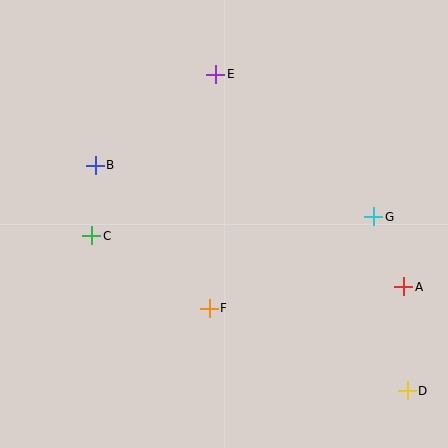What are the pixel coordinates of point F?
Point F is at (209, 308).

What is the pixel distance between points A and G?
The distance between A and G is 76 pixels.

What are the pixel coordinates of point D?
Point D is at (407, 391).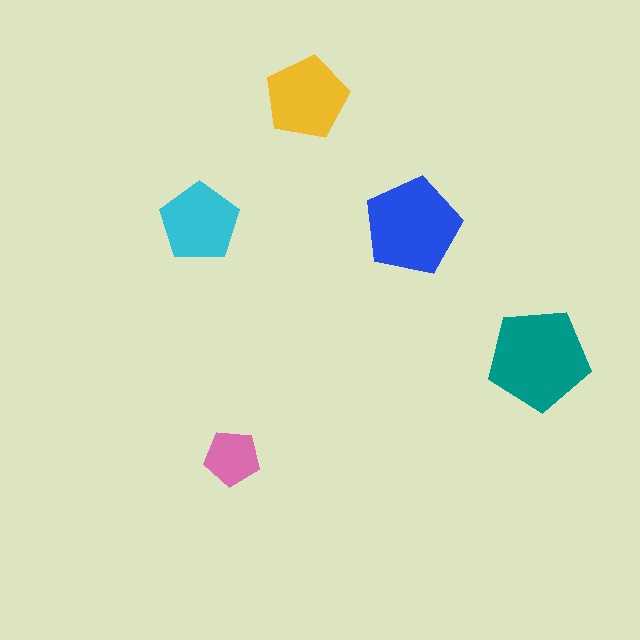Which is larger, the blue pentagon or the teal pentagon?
The teal one.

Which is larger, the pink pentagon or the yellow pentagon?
The yellow one.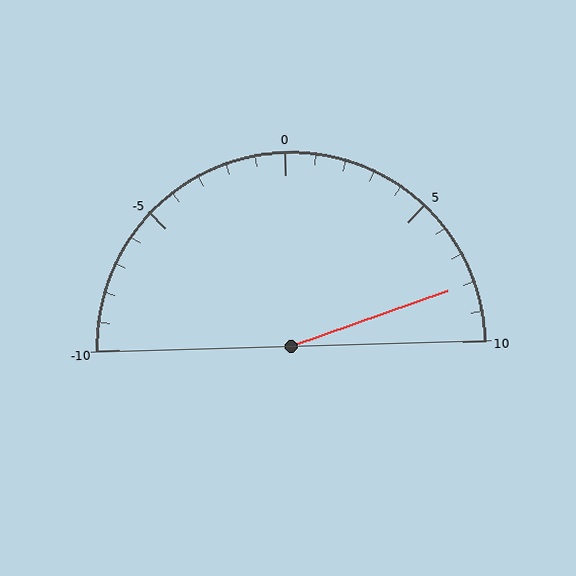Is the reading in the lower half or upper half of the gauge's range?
The reading is in the upper half of the range (-10 to 10).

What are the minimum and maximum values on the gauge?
The gauge ranges from -10 to 10.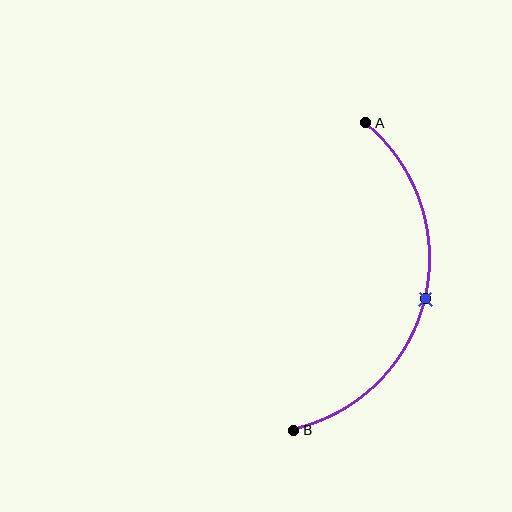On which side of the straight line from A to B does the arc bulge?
The arc bulges to the right of the straight line connecting A and B.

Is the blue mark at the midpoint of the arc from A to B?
Yes. The blue mark lies on the arc at equal arc-length from both A and B — it is the arc midpoint.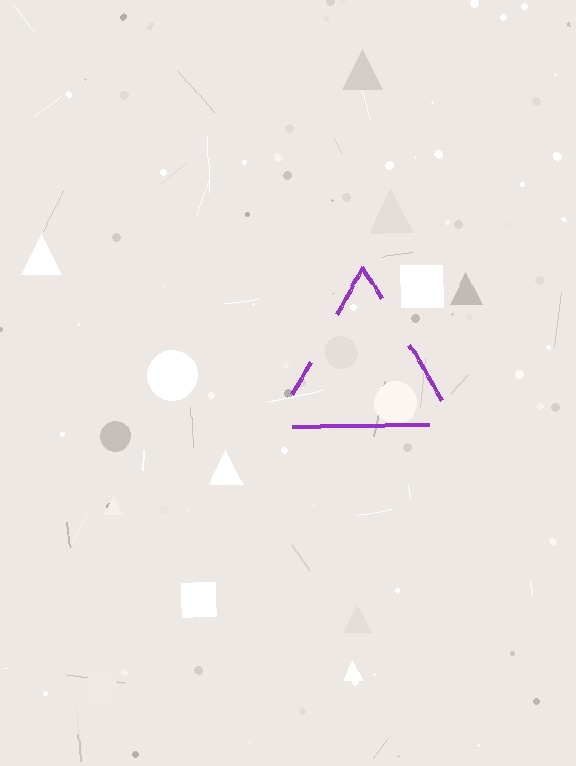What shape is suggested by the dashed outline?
The dashed outline suggests a triangle.